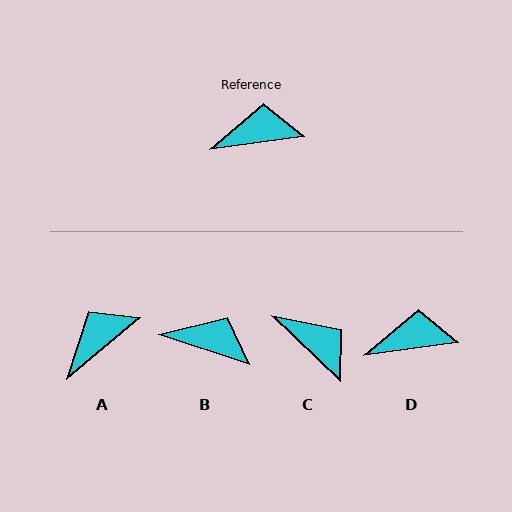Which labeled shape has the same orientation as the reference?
D.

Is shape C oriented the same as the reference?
No, it is off by about 51 degrees.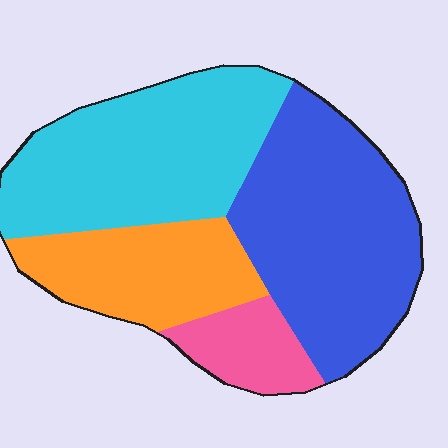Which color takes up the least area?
Pink, at roughly 10%.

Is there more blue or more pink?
Blue.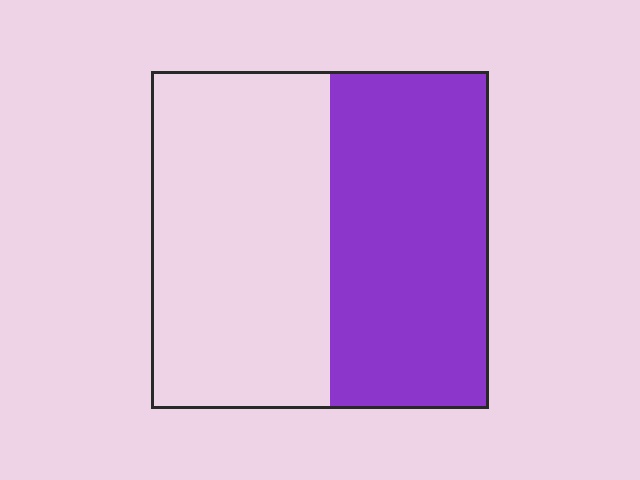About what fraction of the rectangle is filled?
About one half (1/2).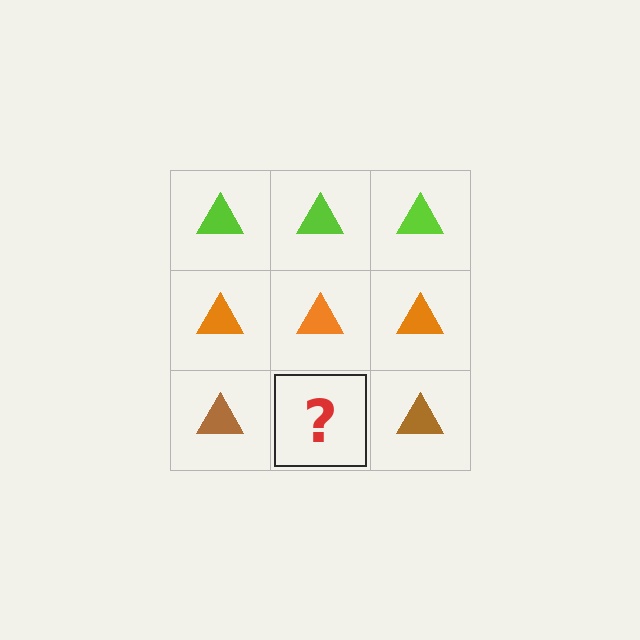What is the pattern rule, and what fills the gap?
The rule is that each row has a consistent color. The gap should be filled with a brown triangle.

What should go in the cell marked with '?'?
The missing cell should contain a brown triangle.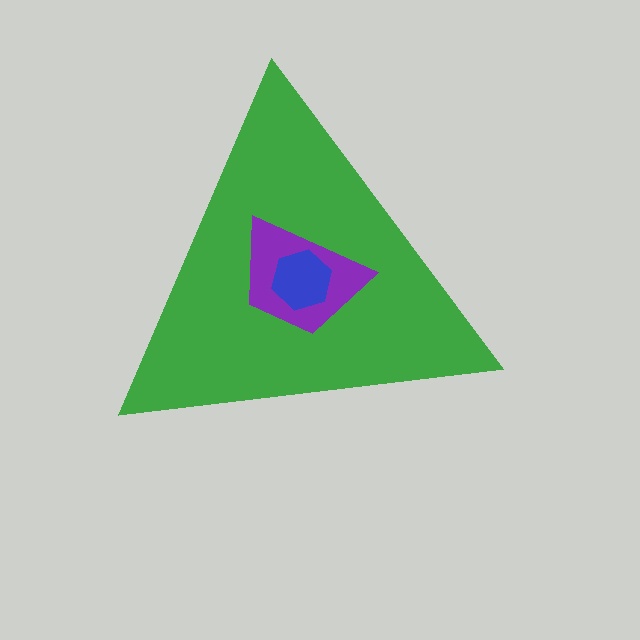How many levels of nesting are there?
3.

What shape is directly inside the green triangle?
The purple trapezoid.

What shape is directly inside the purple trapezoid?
The blue hexagon.